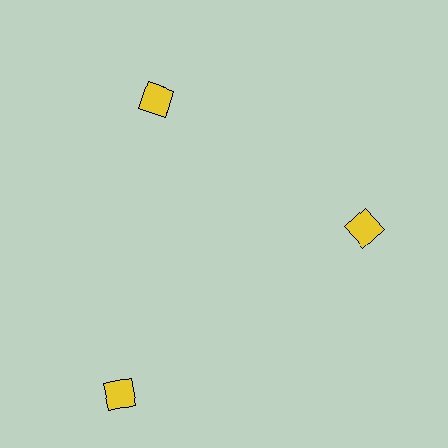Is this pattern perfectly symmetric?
No. The 3 yellow diamonds are arranged in a ring, but one element near the 7 o'clock position is pushed outward from the center, breaking the 3-fold rotational symmetry.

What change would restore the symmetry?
The symmetry would be restored by moving it inward, back onto the ring so that all 3 diamonds sit at equal angles and equal distance from the center.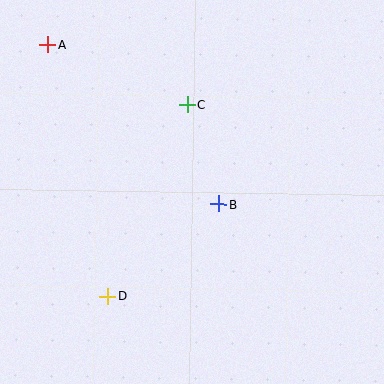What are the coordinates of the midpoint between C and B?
The midpoint between C and B is at (203, 154).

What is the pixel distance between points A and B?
The distance between A and B is 234 pixels.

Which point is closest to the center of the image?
Point B at (219, 204) is closest to the center.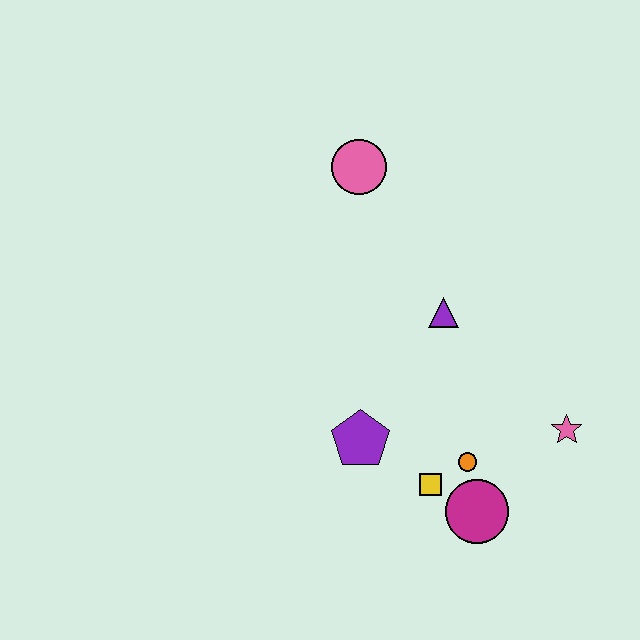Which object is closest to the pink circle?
The purple triangle is closest to the pink circle.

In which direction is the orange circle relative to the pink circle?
The orange circle is below the pink circle.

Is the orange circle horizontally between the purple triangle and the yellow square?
No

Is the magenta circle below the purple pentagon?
Yes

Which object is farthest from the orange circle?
The pink circle is farthest from the orange circle.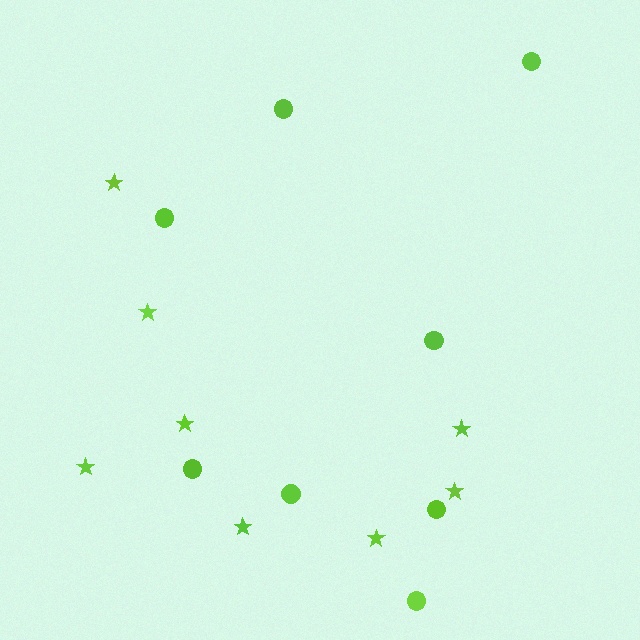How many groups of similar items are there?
There are 2 groups: one group of circles (8) and one group of stars (8).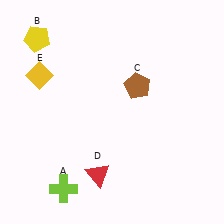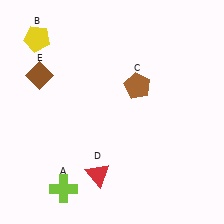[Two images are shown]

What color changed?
The diamond (E) changed from yellow in Image 1 to brown in Image 2.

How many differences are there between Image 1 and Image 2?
There is 1 difference between the two images.